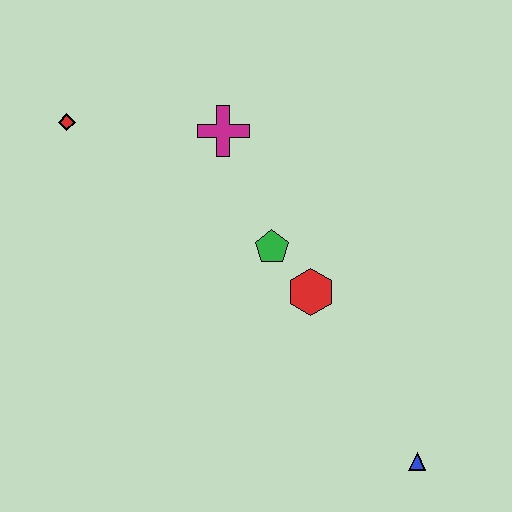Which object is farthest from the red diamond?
The blue triangle is farthest from the red diamond.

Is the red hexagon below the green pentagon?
Yes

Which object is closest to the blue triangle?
The red hexagon is closest to the blue triangle.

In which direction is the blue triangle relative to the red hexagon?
The blue triangle is below the red hexagon.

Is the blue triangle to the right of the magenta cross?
Yes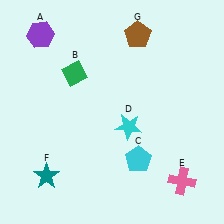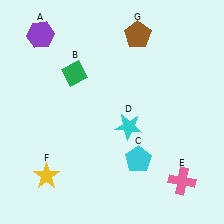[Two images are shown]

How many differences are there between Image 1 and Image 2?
There is 1 difference between the two images.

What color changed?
The star (F) changed from teal in Image 1 to yellow in Image 2.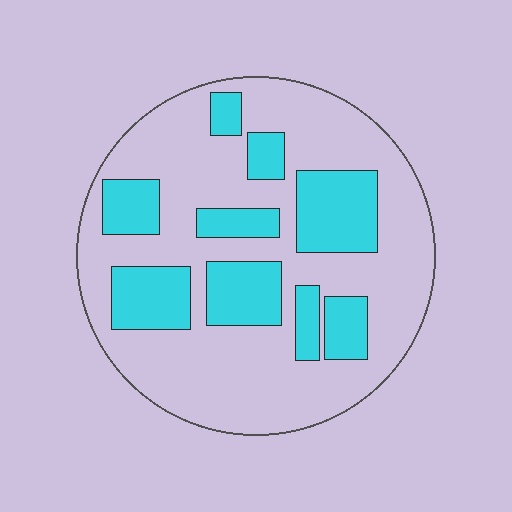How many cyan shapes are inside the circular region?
9.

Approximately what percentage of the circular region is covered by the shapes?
Approximately 30%.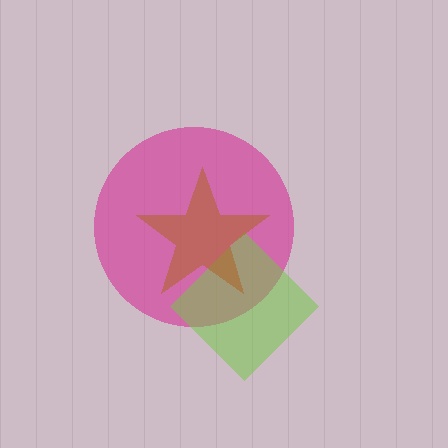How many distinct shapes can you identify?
There are 3 distinct shapes: a magenta circle, a lime diamond, a brown star.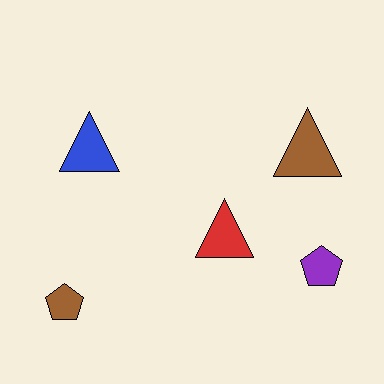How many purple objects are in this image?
There is 1 purple object.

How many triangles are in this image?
There are 3 triangles.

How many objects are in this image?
There are 5 objects.